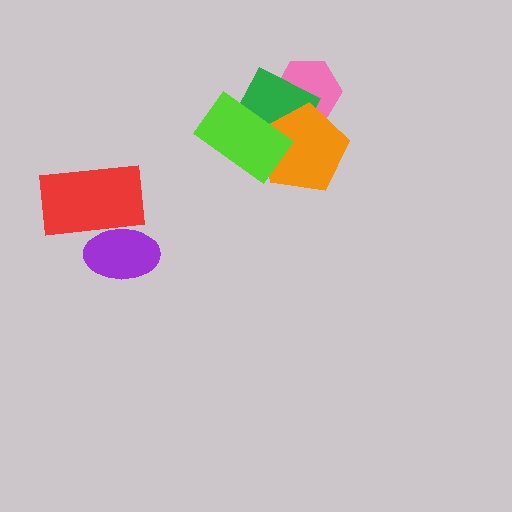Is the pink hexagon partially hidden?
Yes, it is partially covered by another shape.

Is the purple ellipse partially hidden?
Yes, it is partially covered by another shape.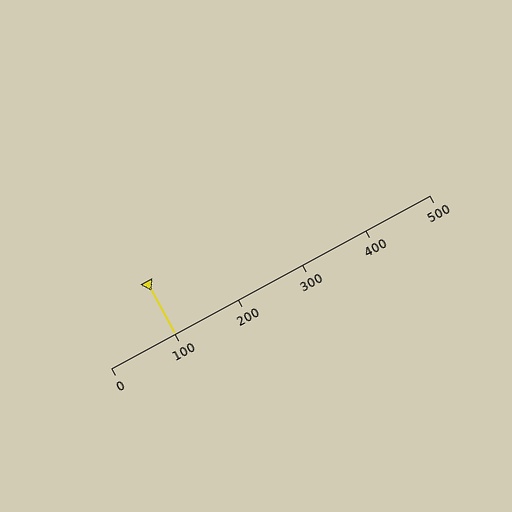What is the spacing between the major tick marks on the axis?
The major ticks are spaced 100 apart.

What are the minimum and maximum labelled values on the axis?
The axis runs from 0 to 500.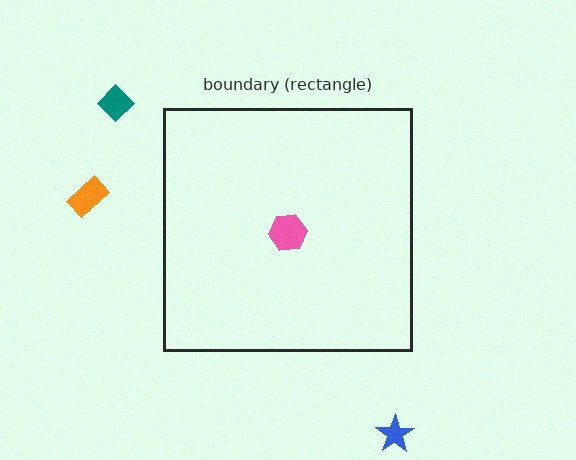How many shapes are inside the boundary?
1 inside, 3 outside.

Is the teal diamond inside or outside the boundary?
Outside.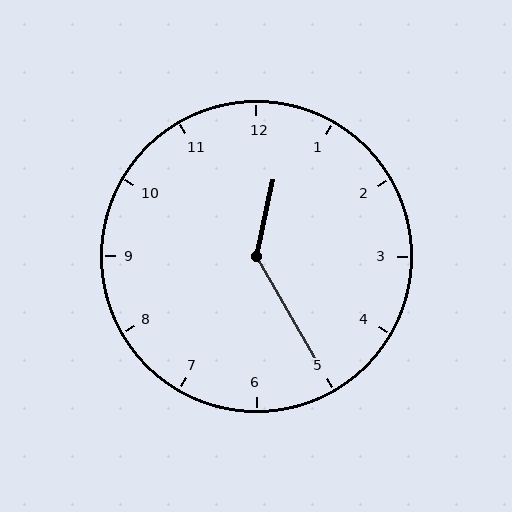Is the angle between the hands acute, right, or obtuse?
It is obtuse.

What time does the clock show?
12:25.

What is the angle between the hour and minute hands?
Approximately 138 degrees.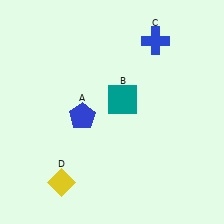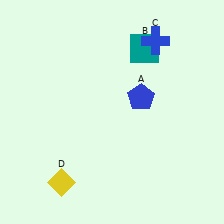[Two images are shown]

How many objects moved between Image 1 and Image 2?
2 objects moved between the two images.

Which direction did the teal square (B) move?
The teal square (B) moved up.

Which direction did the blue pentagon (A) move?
The blue pentagon (A) moved right.